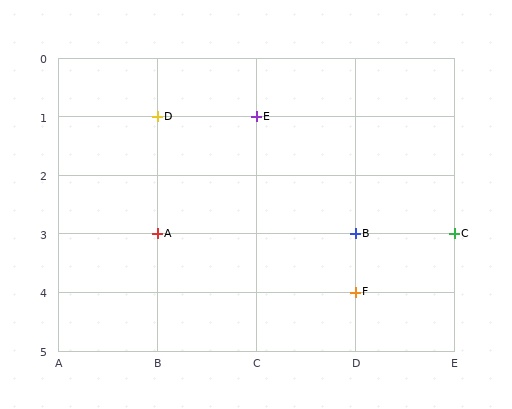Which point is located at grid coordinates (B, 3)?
Point A is at (B, 3).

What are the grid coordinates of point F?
Point F is at grid coordinates (D, 4).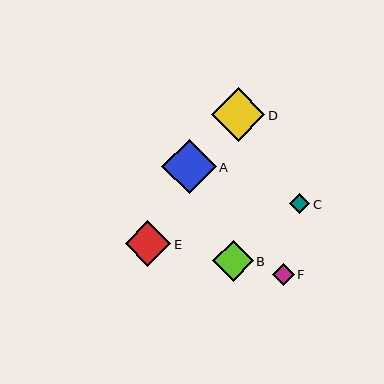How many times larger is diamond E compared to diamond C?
Diamond E is approximately 2.2 times the size of diamond C.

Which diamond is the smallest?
Diamond C is the smallest with a size of approximately 20 pixels.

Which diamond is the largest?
Diamond A is the largest with a size of approximately 54 pixels.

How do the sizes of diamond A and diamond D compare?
Diamond A and diamond D are approximately the same size.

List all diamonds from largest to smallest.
From largest to smallest: A, D, E, B, F, C.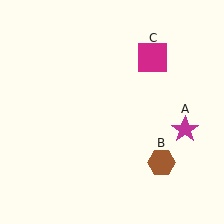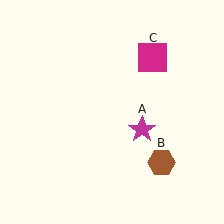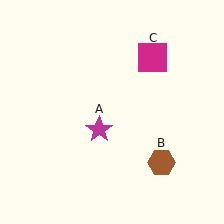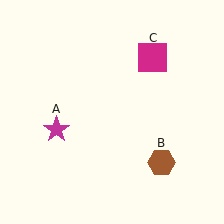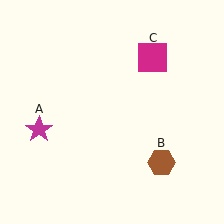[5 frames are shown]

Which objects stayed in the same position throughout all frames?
Brown hexagon (object B) and magenta square (object C) remained stationary.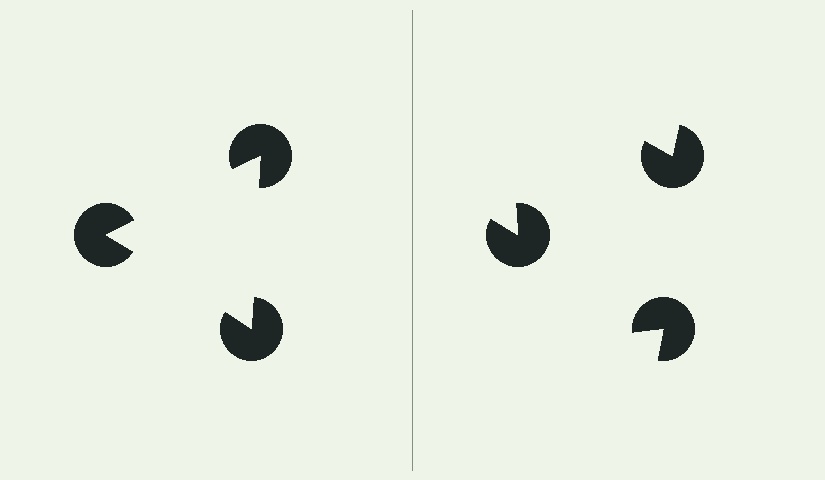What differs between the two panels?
The pac-man discs are positioned identically on both sides; only the wedge orientations differ. On the left they align to a triangle; on the right they are misaligned.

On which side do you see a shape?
An illusory triangle appears on the left side. On the right side the wedge cuts are rotated, so no coherent shape forms.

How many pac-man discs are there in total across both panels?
6 — 3 on each side.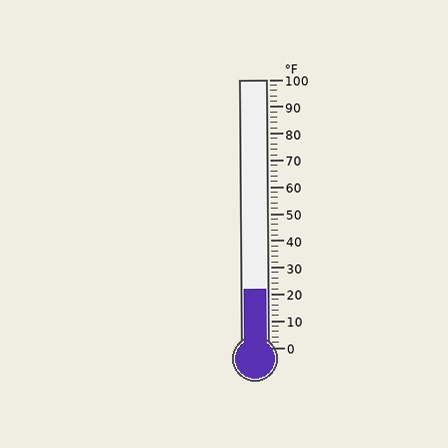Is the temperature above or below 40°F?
The temperature is below 40°F.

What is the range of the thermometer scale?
The thermometer scale ranges from 0°F to 100°F.